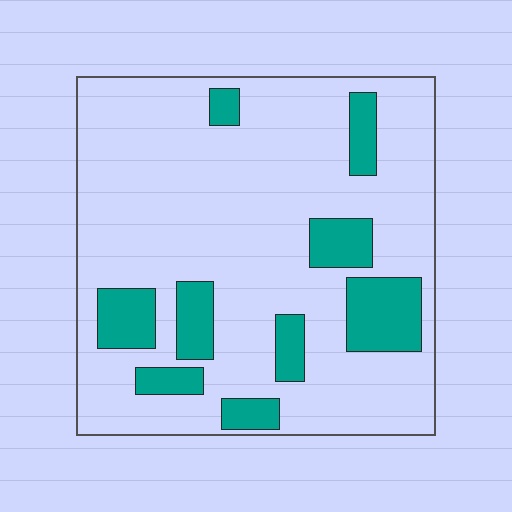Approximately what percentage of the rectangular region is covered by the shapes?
Approximately 20%.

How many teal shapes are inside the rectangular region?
9.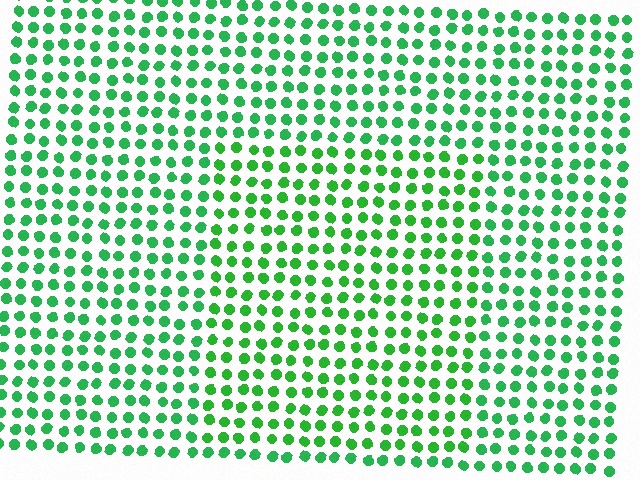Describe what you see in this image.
The image is filled with small green elements in a uniform arrangement. A rectangle-shaped region is visible where the elements are tinted to a slightly different hue, forming a subtle color boundary.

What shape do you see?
I see a rectangle.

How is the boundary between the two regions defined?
The boundary is defined purely by a slight shift in hue (about 15 degrees). Spacing, size, and orientation are identical on both sides.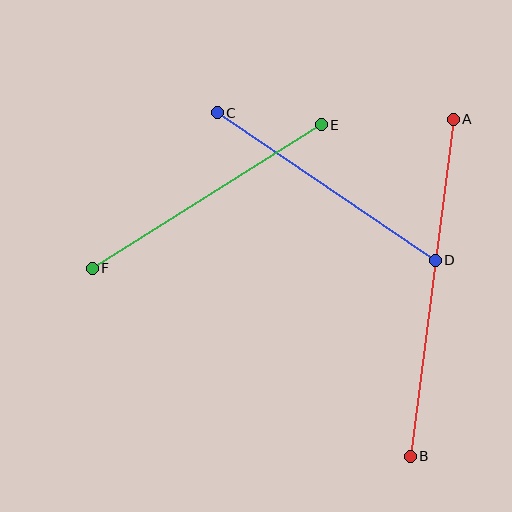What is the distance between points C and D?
The distance is approximately 263 pixels.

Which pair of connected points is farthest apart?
Points A and B are farthest apart.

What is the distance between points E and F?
The distance is approximately 270 pixels.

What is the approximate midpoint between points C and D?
The midpoint is at approximately (326, 187) pixels.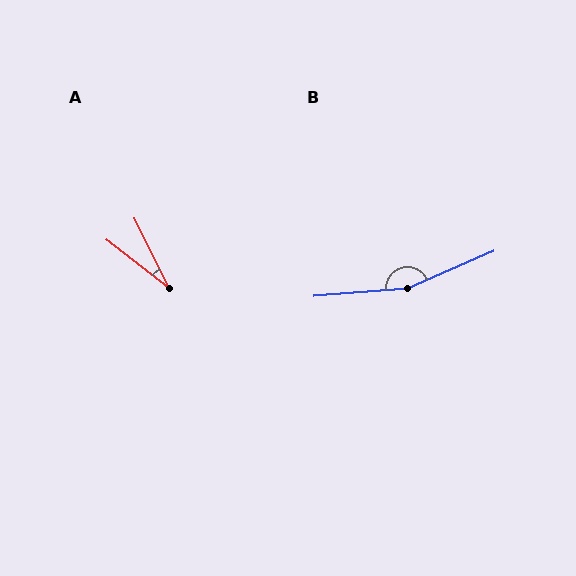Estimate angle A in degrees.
Approximately 26 degrees.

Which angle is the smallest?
A, at approximately 26 degrees.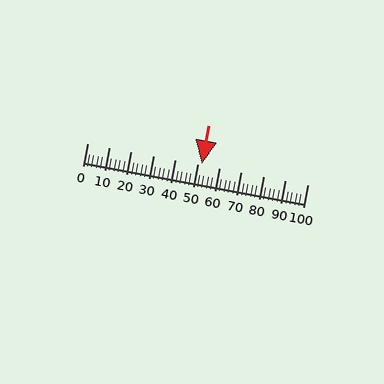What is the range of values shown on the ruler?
The ruler shows values from 0 to 100.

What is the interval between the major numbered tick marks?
The major tick marks are spaced 10 units apart.